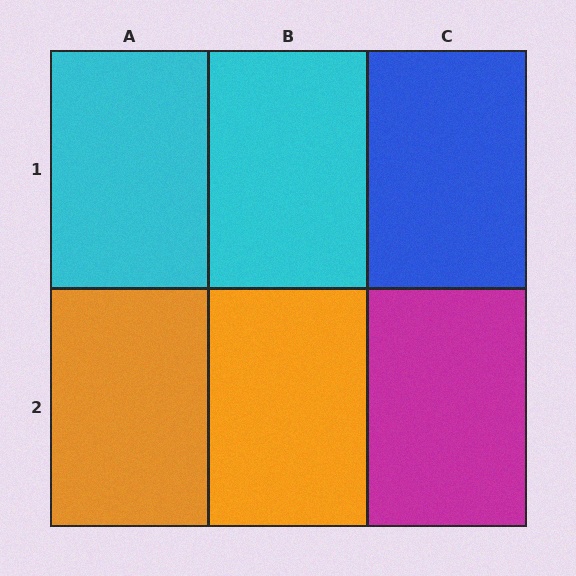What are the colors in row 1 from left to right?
Cyan, cyan, blue.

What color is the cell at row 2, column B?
Orange.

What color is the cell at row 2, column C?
Magenta.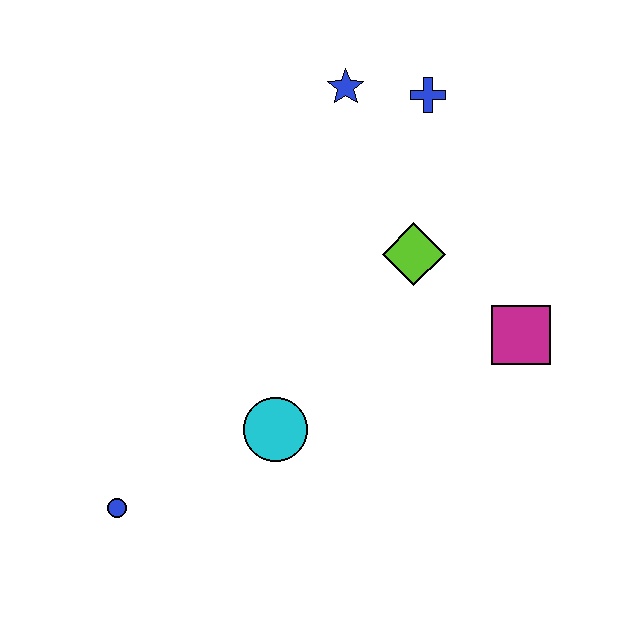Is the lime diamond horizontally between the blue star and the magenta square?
Yes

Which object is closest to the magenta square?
The lime diamond is closest to the magenta square.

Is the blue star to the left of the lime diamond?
Yes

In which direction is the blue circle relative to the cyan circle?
The blue circle is to the left of the cyan circle.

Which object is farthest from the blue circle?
The blue cross is farthest from the blue circle.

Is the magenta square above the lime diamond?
No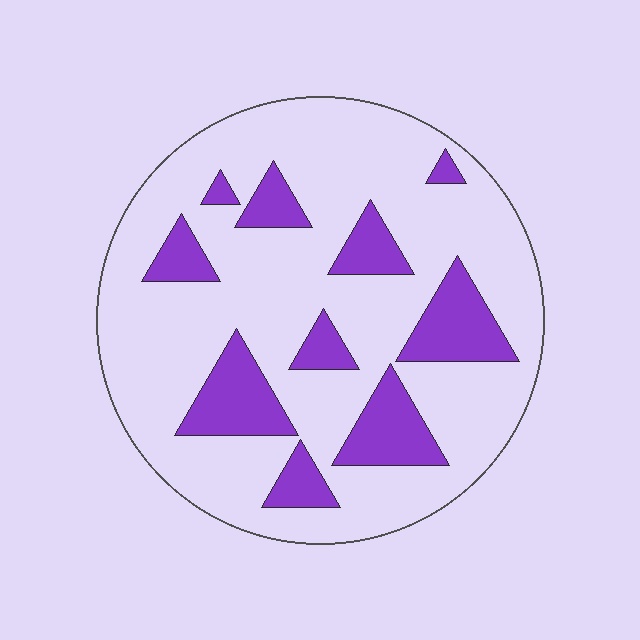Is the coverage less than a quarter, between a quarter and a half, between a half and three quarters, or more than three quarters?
Less than a quarter.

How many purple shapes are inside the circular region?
10.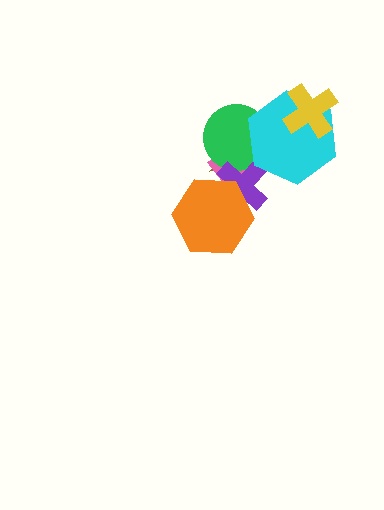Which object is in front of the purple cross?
The orange hexagon is in front of the purple cross.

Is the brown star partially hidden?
Yes, it is partially covered by another shape.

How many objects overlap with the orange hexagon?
3 objects overlap with the orange hexagon.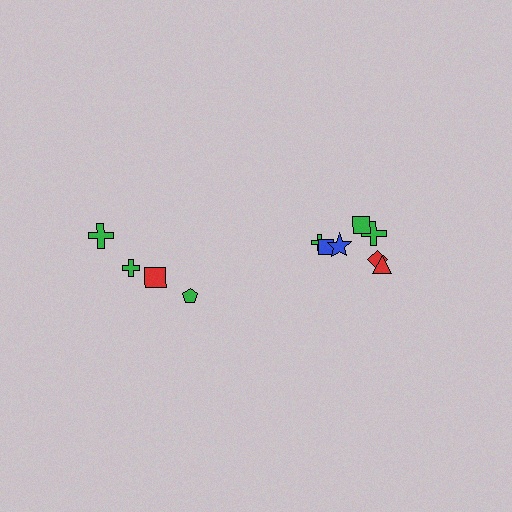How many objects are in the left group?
There are 4 objects.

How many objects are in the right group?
There are 7 objects.